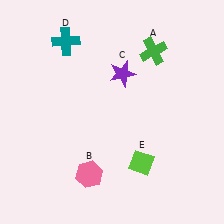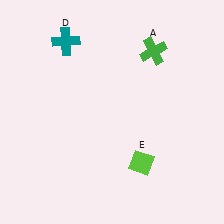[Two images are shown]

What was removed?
The pink hexagon (B), the purple star (C) were removed in Image 2.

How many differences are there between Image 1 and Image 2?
There are 2 differences between the two images.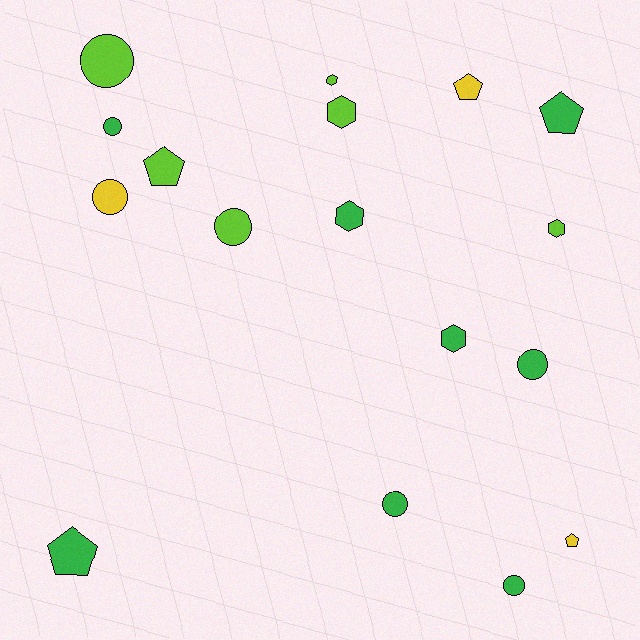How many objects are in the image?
There are 17 objects.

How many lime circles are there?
There are 2 lime circles.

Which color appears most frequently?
Green, with 8 objects.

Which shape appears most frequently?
Circle, with 7 objects.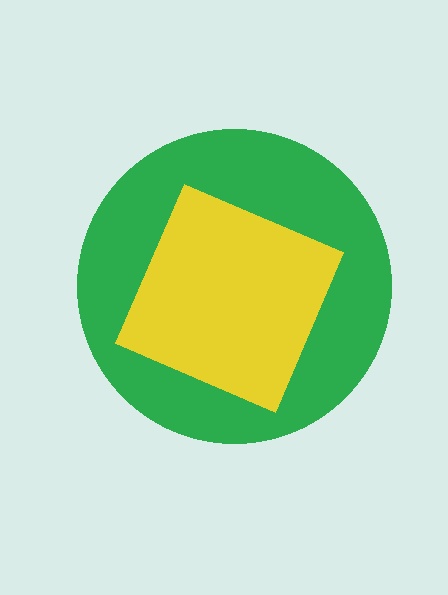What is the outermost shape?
The green circle.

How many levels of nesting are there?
2.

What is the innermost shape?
The yellow square.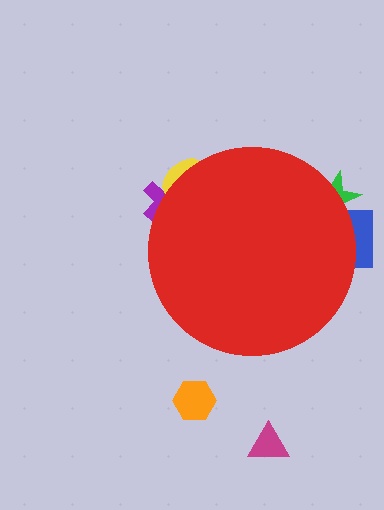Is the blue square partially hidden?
Yes, the blue square is partially hidden behind the red circle.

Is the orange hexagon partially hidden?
No, the orange hexagon is fully visible.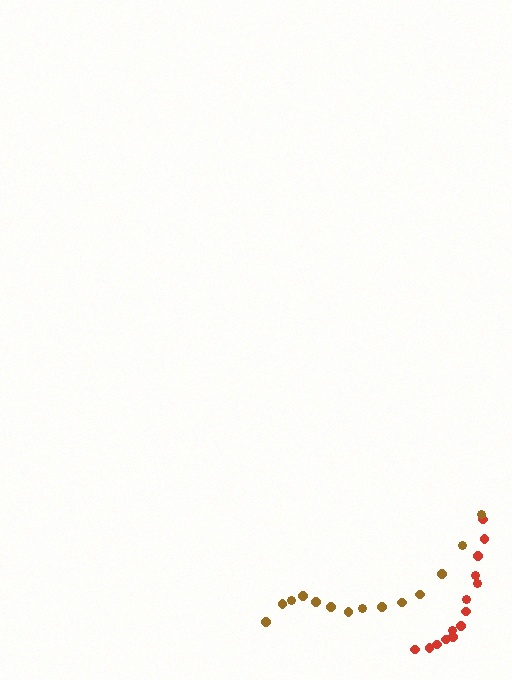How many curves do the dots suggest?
There are 2 distinct paths.